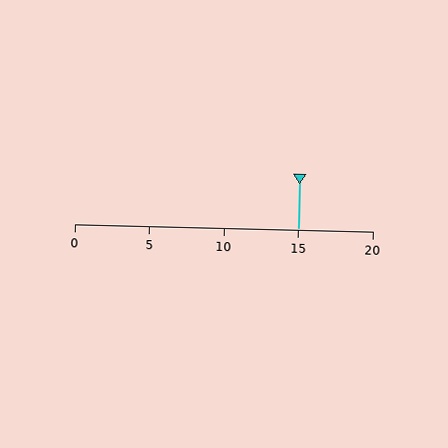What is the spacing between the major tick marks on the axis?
The major ticks are spaced 5 apart.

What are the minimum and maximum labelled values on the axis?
The axis runs from 0 to 20.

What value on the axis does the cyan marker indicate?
The marker indicates approximately 15.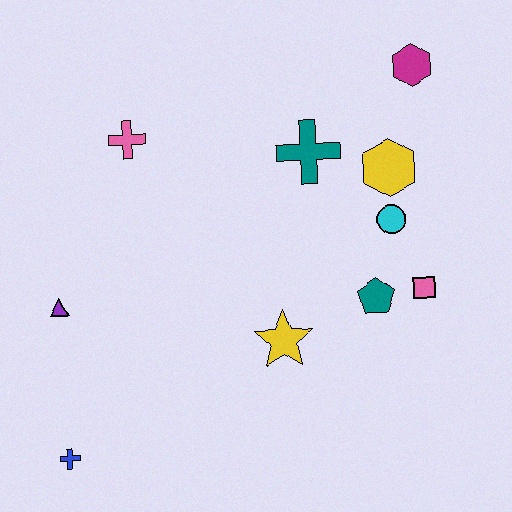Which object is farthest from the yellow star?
The magenta hexagon is farthest from the yellow star.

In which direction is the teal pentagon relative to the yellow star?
The teal pentagon is to the right of the yellow star.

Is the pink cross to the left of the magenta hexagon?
Yes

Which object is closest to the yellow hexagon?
The cyan circle is closest to the yellow hexagon.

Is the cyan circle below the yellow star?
No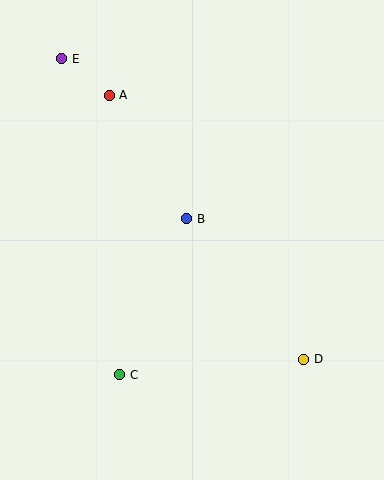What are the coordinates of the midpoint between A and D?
The midpoint between A and D is at (206, 227).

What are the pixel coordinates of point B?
Point B is at (187, 219).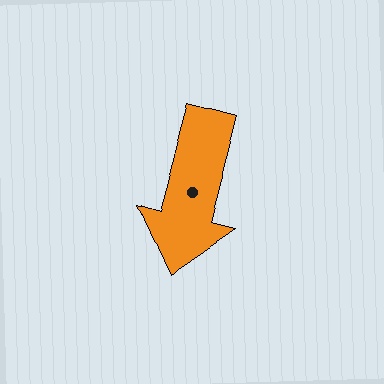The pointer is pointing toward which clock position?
Roughly 7 o'clock.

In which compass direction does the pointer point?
South.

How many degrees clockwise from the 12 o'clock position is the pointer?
Approximately 195 degrees.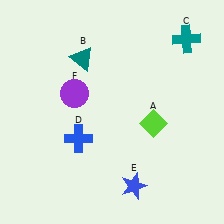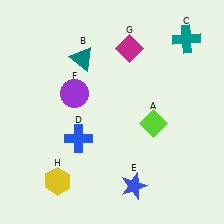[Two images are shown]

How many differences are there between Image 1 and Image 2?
There are 2 differences between the two images.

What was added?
A magenta diamond (G), a yellow hexagon (H) were added in Image 2.